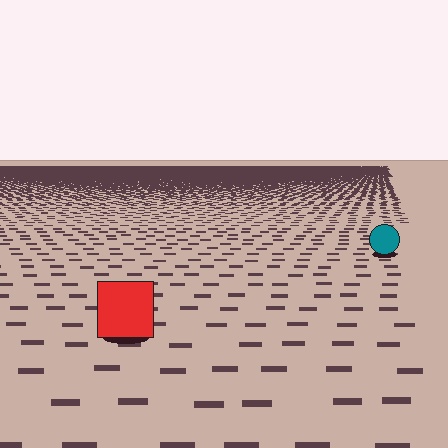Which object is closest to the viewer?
The red square is closest. The texture marks near it are larger and more spread out.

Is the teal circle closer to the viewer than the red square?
No. The red square is closer — you can tell from the texture gradient: the ground texture is coarser near it.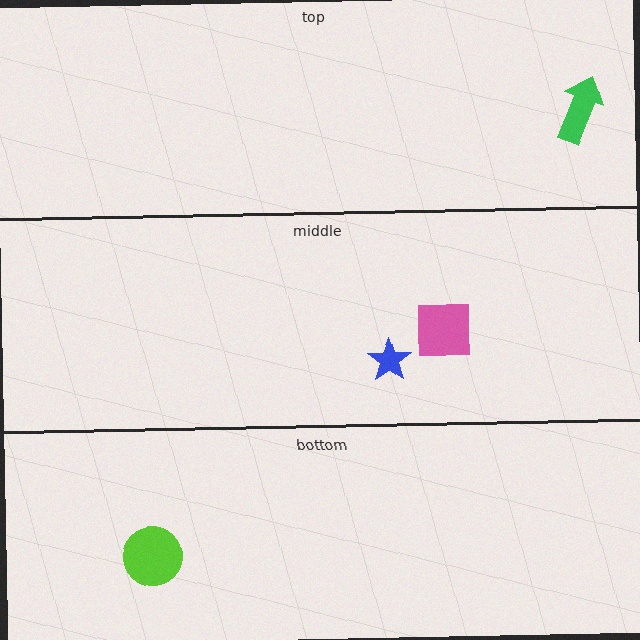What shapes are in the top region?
The green arrow.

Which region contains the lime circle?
The bottom region.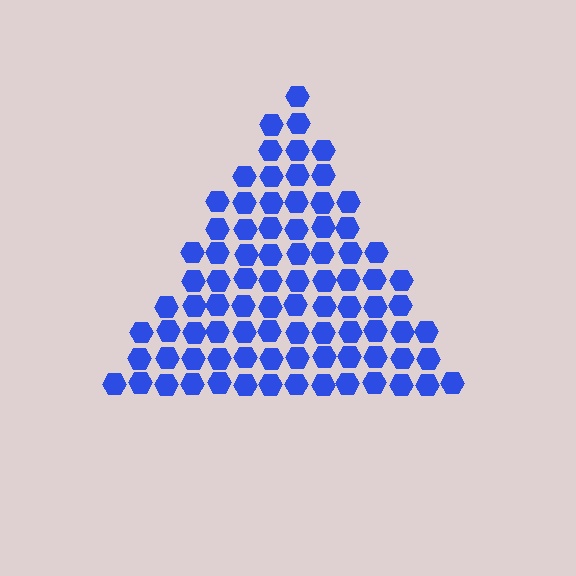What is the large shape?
The large shape is a triangle.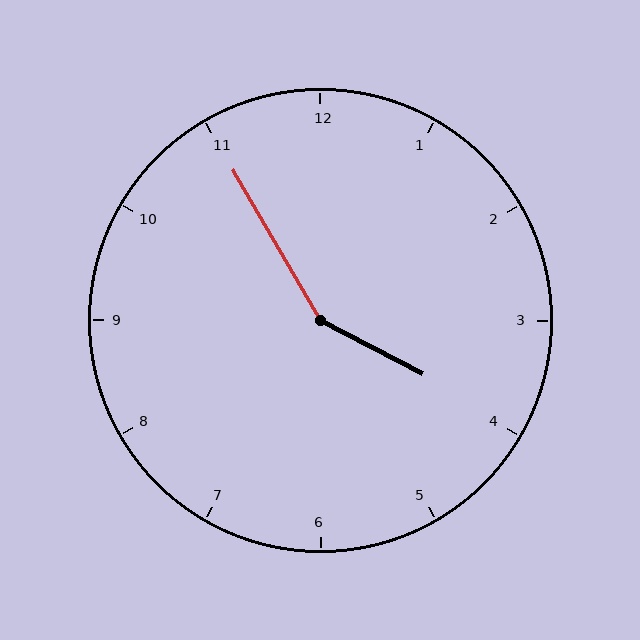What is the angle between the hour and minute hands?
Approximately 148 degrees.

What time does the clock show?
3:55.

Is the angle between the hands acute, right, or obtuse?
It is obtuse.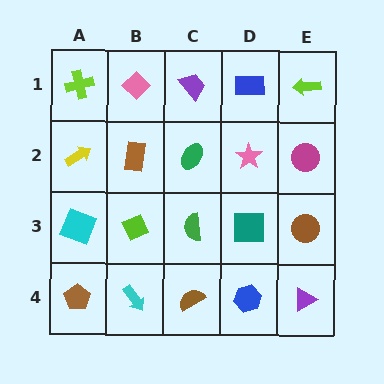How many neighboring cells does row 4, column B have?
3.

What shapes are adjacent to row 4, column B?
A lime diamond (row 3, column B), a brown pentagon (row 4, column A), a brown semicircle (row 4, column C).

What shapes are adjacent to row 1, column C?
A green ellipse (row 2, column C), a pink diamond (row 1, column B), a blue rectangle (row 1, column D).